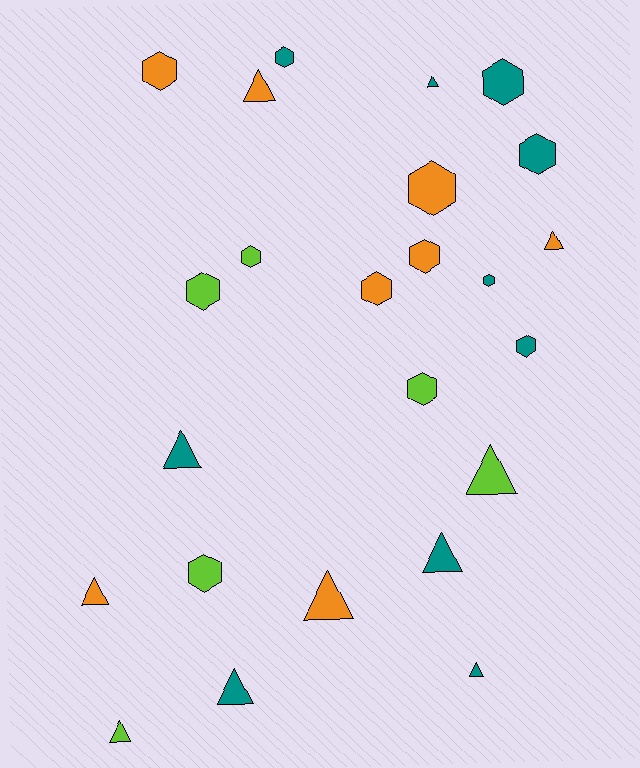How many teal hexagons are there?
There are 5 teal hexagons.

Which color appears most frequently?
Teal, with 10 objects.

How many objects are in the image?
There are 24 objects.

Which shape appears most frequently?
Hexagon, with 13 objects.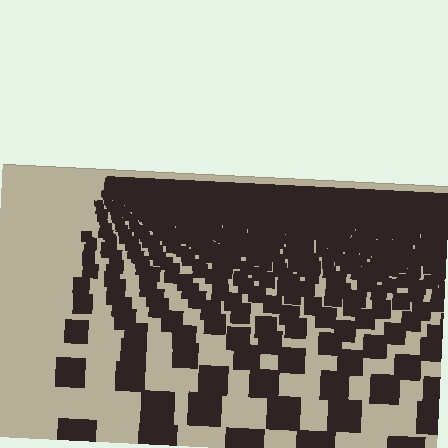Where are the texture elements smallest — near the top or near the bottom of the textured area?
Near the top.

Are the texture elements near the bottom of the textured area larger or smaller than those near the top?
Larger. Near the bottom, elements are closer to the viewer and appear at a bigger on-screen size.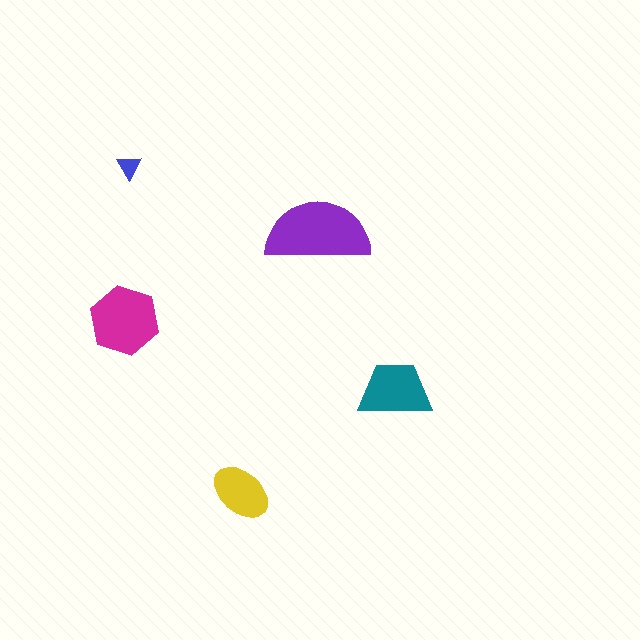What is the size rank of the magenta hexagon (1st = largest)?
2nd.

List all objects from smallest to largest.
The blue triangle, the yellow ellipse, the teal trapezoid, the magenta hexagon, the purple semicircle.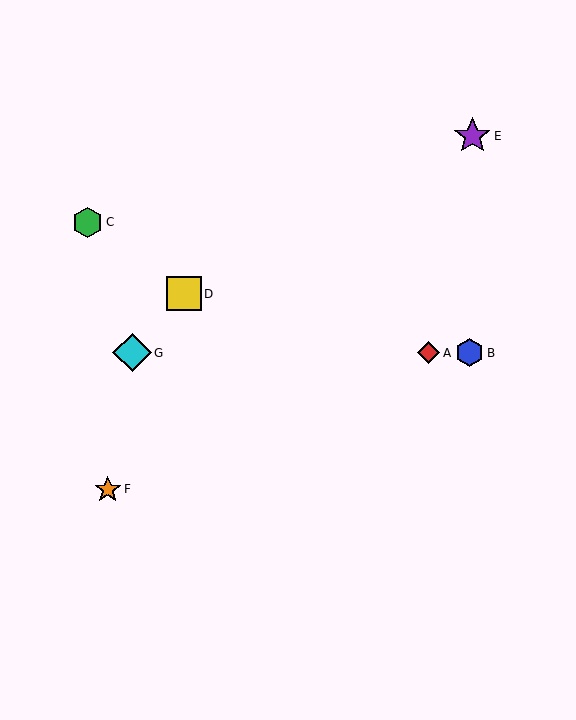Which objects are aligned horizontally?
Objects A, B, G are aligned horizontally.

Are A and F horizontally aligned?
No, A is at y≈353 and F is at y≈489.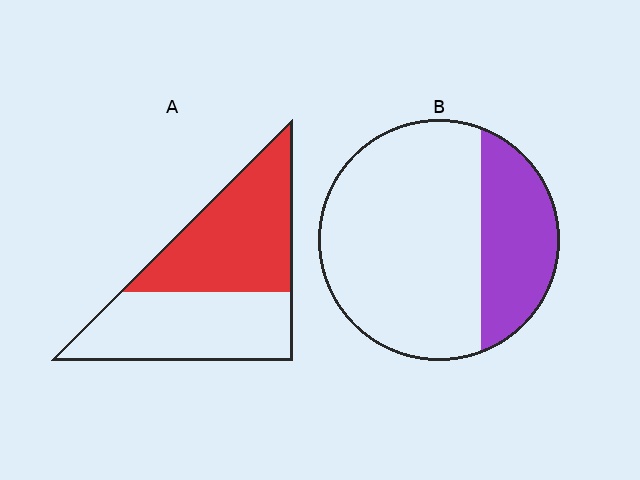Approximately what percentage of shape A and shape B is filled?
A is approximately 50% and B is approximately 30%.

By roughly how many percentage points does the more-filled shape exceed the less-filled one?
By roughly 25 percentage points (A over B).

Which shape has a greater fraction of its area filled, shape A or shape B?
Shape A.